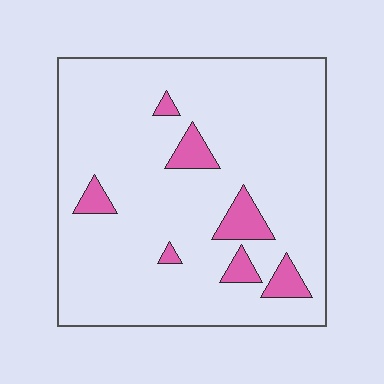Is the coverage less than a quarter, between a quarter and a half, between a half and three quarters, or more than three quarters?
Less than a quarter.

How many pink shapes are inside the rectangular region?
7.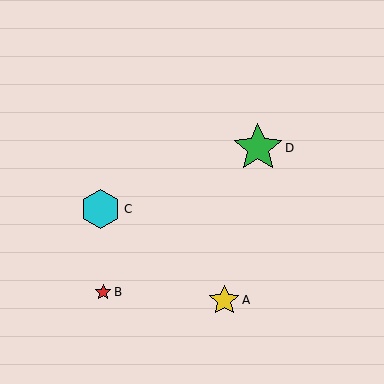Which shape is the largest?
The green star (labeled D) is the largest.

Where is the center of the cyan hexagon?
The center of the cyan hexagon is at (101, 209).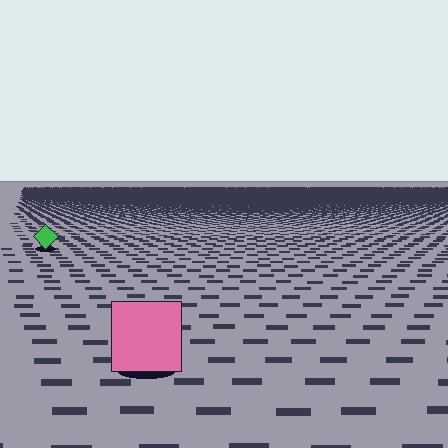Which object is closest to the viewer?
The pink square is closest. The texture marks near it are larger and more spread out.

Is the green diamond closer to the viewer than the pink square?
No. The pink square is closer — you can tell from the texture gradient: the ground texture is coarser near it.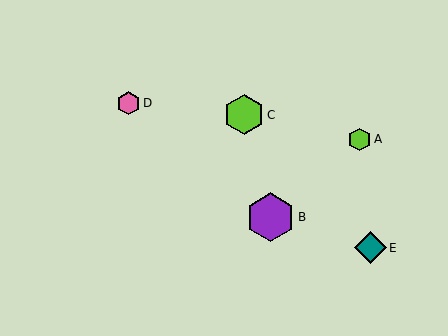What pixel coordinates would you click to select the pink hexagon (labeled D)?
Click at (129, 103) to select the pink hexagon D.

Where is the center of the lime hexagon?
The center of the lime hexagon is at (359, 139).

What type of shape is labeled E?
Shape E is a teal diamond.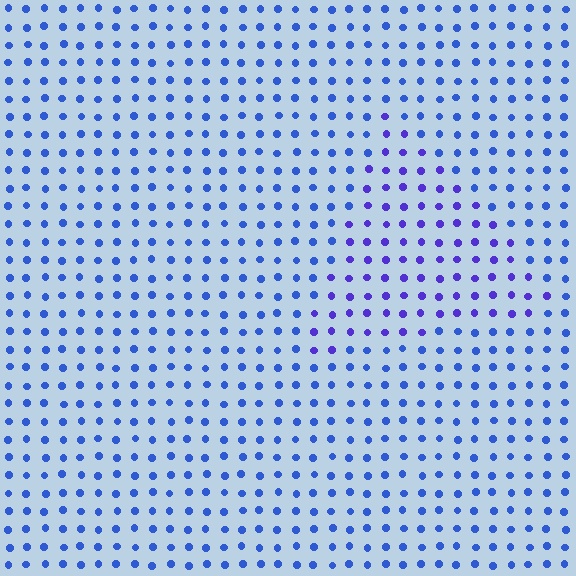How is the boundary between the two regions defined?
The boundary is defined purely by a slight shift in hue (about 28 degrees). Spacing, size, and orientation are identical on both sides.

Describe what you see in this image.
The image is filled with small blue elements in a uniform arrangement. A triangle-shaped region is visible where the elements are tinted to a slightly different hue, forming a subtle color boundary.